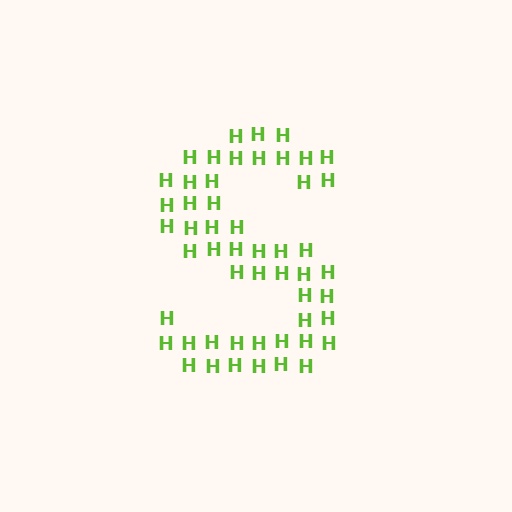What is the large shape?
The large shape is the letter S.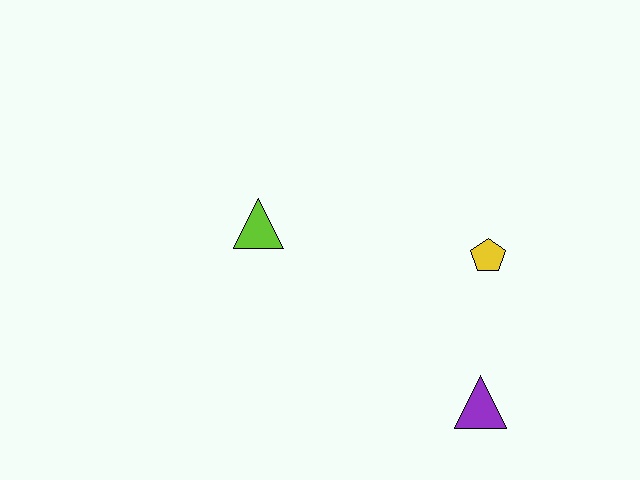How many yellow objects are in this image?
There is 1 yellow object.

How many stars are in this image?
There are no stars.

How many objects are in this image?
There are 3 objects.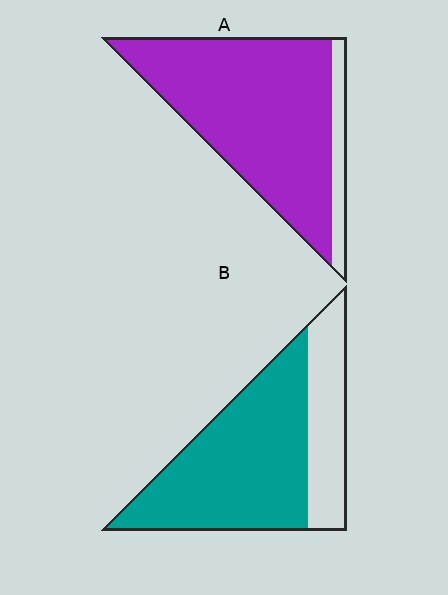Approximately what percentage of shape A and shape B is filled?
A is approximately 90% and B is approximately 70%.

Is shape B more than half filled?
Yes.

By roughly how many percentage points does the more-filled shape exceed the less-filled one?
By roughly 15 percentage points (A over B).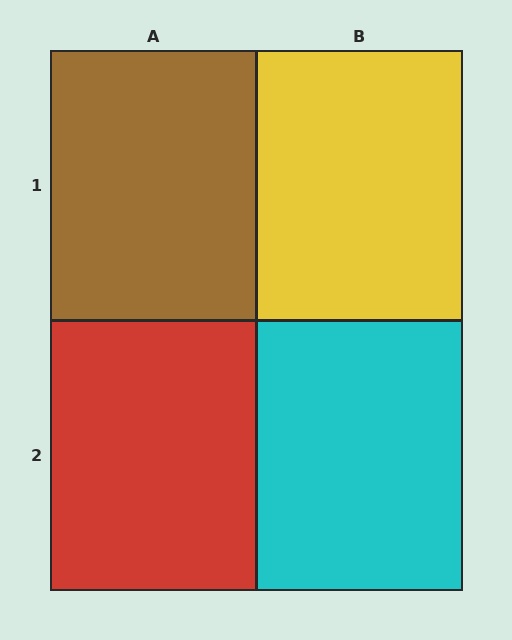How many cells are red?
1 cell is red.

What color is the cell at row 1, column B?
Yellow.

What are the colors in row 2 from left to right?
Red, cyan.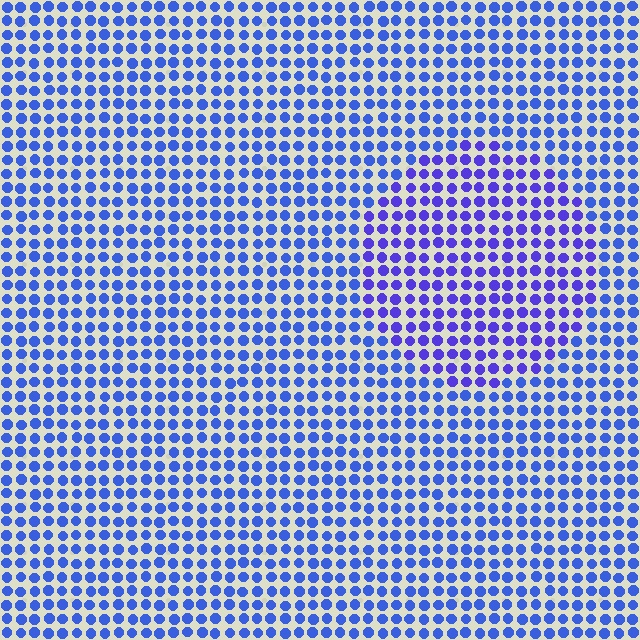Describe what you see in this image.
The image is filled with small blue elements in a uniform arrangement. A circle-shaped region is visible where the elements are tinted to a slightly different hue, forming a subtle color boundary.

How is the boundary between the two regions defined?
The boundary is defined purely by a slight shift in hue (about 24 degrees). Spacing, size, and orientation are identical on both sides.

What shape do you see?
I see a circle.